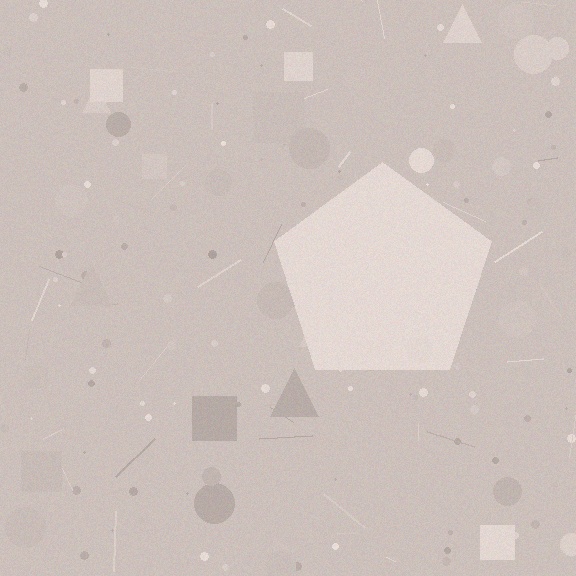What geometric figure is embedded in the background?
A pentagon is embedded in the background.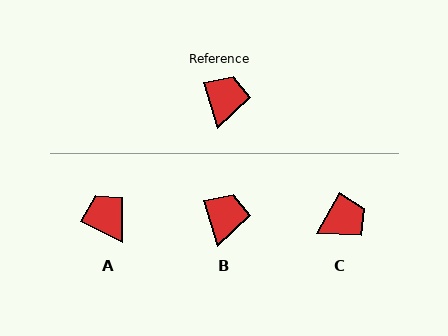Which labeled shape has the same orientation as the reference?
B.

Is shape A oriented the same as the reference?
No, it is off by about 46 degrees.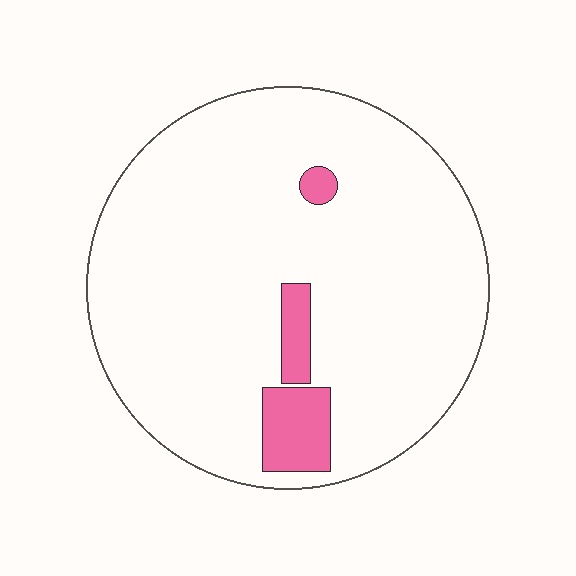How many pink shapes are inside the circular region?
3.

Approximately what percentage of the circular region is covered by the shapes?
Approximately 10%.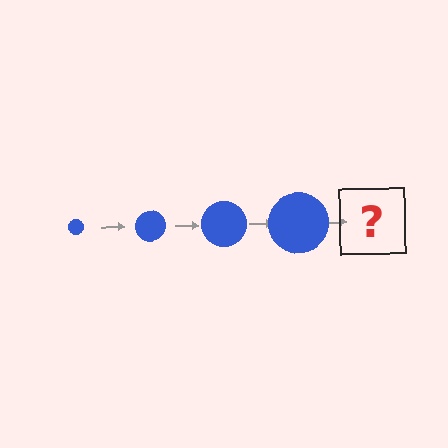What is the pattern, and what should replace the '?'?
The pattern is that the circle gets progressively larger each step. The '?' should be a blue circle, larger than the previous one.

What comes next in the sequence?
The next element should be a blue circle, larger than the previous one.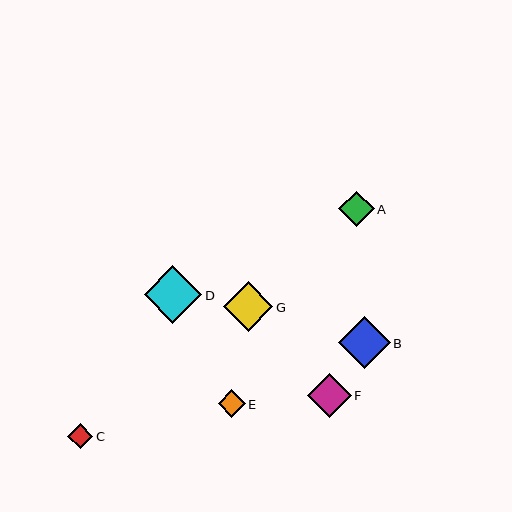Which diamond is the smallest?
Diamond C is the smallest with a size of approximately 25 pixels.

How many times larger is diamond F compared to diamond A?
Diamond F is approximately 1.2 times the size of diamond A.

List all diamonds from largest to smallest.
From largest to smallest: D, B, G, F, A, E, C.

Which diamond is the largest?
Diamond D is the largest with a size of approximately 58 pixels.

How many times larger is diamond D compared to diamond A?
Diamond D is approximately 1.6 times the size of diamond A.